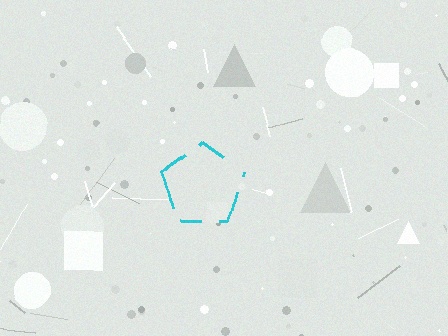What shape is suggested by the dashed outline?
The dashed outline suggests a pentagon.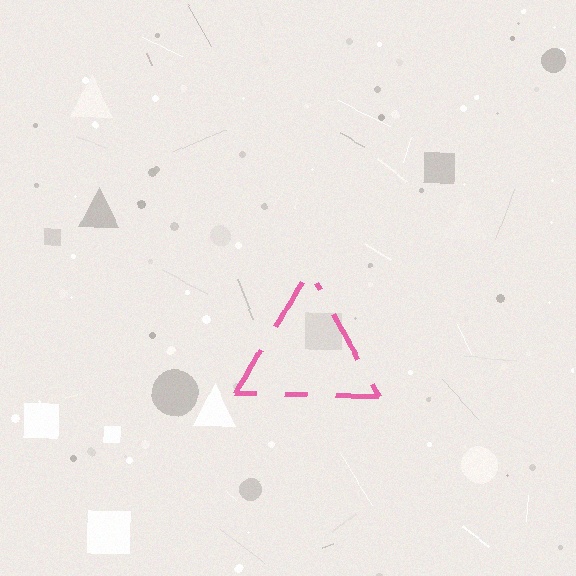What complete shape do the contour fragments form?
The contour fragments form a triangle.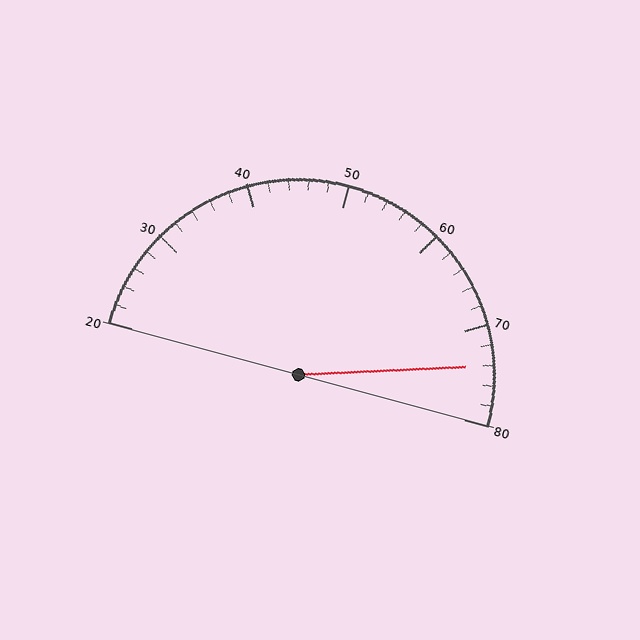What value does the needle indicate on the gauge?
The needle indicates approximately 74.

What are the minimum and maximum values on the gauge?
The gauge ranges from 20 to 80.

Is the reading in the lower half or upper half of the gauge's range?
The reading is in the upper half of the range (20 to 80).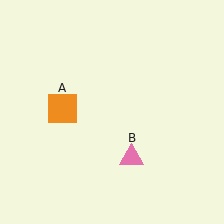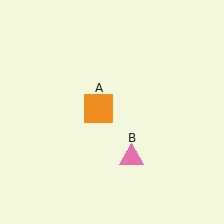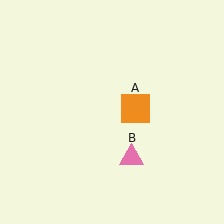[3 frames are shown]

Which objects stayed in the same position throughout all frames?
Pink triangle (object B) remained stationary.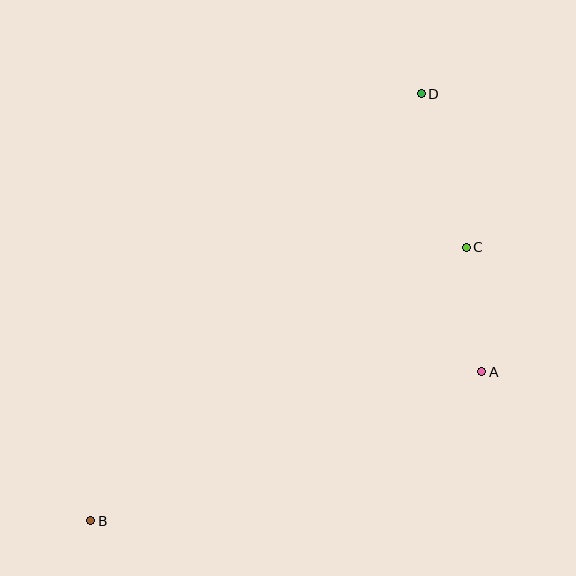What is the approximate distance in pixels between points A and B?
The distance between A and B is approximately 418 pixels.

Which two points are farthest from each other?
Points B and D are farthest from each other.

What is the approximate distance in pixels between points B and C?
The distance between B and C is approximately 464 pixels.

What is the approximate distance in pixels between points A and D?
The distance between A and D is approximately 284 pixels.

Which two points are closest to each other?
Points A and C are closest to each other.